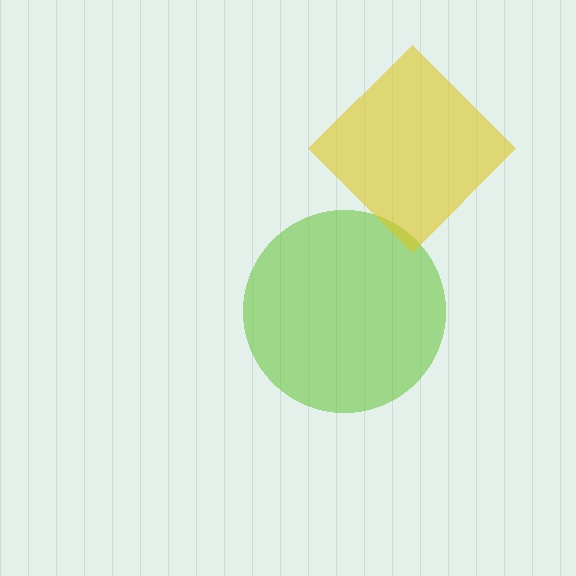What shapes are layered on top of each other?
The layered shapes are: a lime circle, a yellow diamond.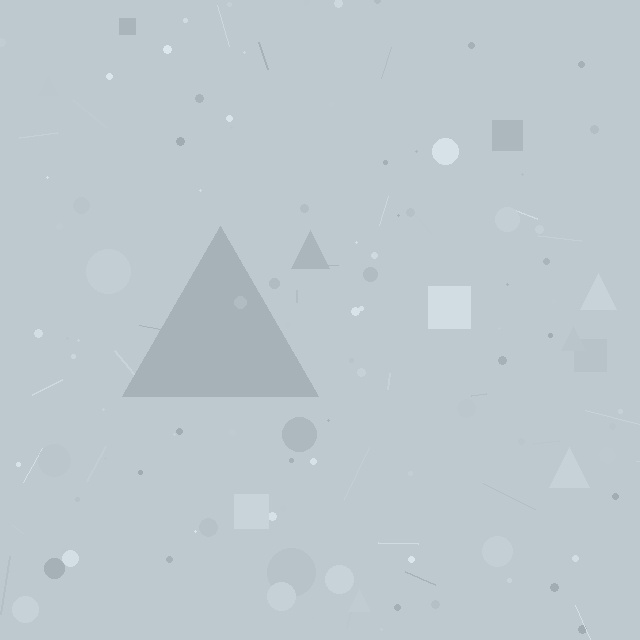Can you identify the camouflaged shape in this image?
The camouflaged shape is a triangle.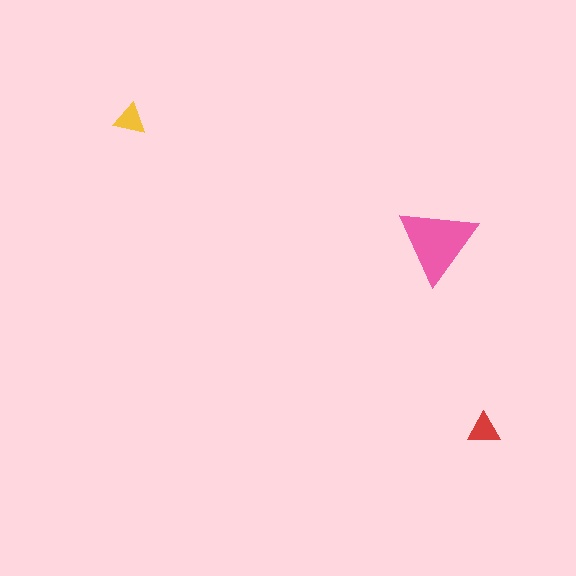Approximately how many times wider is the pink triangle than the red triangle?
About 2.5 times wider.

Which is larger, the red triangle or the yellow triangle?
The red one.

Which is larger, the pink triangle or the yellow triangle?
The pink one.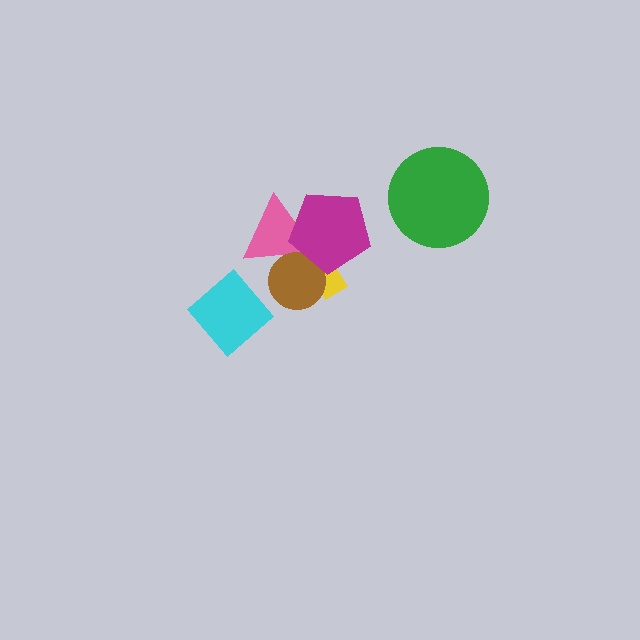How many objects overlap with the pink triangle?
3 objects overlap with the pink triangle.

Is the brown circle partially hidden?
Yes, it is partially covered by another shape.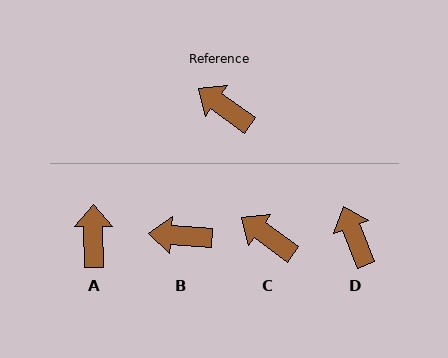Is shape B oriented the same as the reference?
No, it is off by about 31 degrees.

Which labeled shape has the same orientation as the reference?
C.